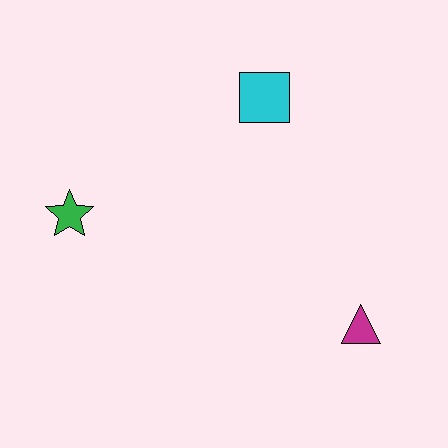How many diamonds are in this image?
There are no diamonds.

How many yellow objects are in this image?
There are no yellow objects.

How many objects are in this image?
There are 3 objects.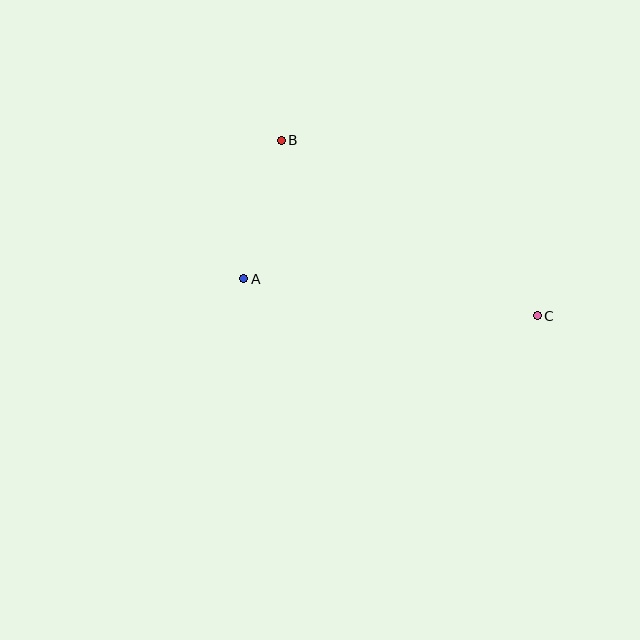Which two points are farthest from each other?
Points B and C are farthest from each other.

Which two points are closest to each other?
Points A and B are closest to each other.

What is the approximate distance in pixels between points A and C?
The distance between A and C is approximately 296 pixels.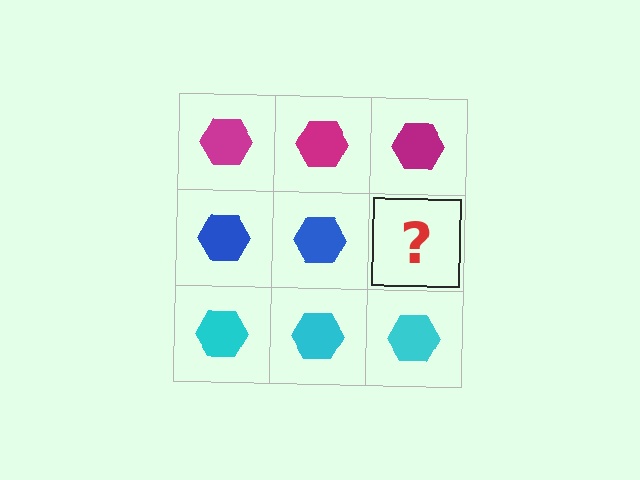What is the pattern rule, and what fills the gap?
The rule is that each row has a consistent color. The gap should be filled with a blue hexagon.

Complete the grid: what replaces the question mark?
The question mark should be replaced with a blue hexagon.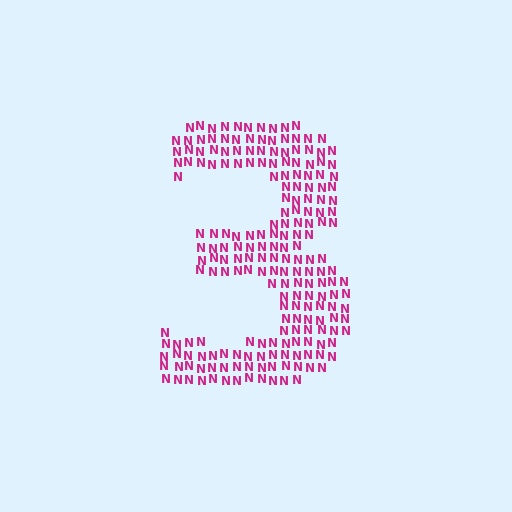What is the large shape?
The large shape is the digit 3.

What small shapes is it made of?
It is made of small letter N's.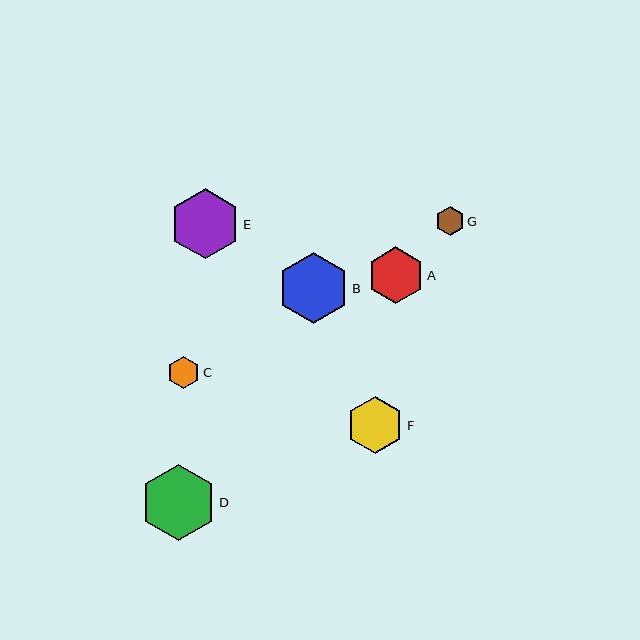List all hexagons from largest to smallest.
From largest to smallest: D, B, E, F, A, C, G.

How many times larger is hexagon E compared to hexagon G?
Hexagon E is approximately 2.4 times the size of hexagon G.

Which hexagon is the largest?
Hexagon D is the largest with a size of approximately 76 pixels.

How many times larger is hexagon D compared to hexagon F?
Hexagon D is approximately 1.3 times the size of hexagon F.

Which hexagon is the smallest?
Hexagon G is the smallest with a size of approximately 29 pixels.